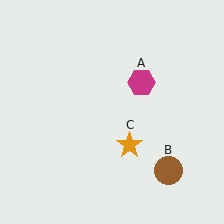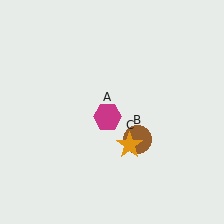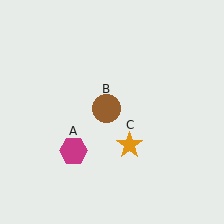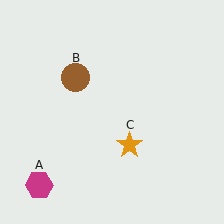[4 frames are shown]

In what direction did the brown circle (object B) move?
The brown circle (object B) moved up and to the left.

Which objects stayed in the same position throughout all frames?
Orange star (object C) remained stationary.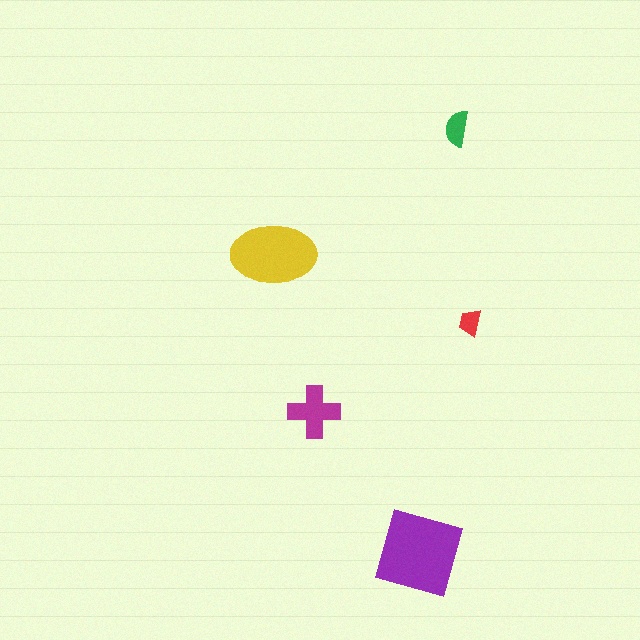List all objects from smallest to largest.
The red trapezoid, the green semicircle, the magenta cross, the yellow ellipse, the purple square.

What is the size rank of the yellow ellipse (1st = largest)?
2nd.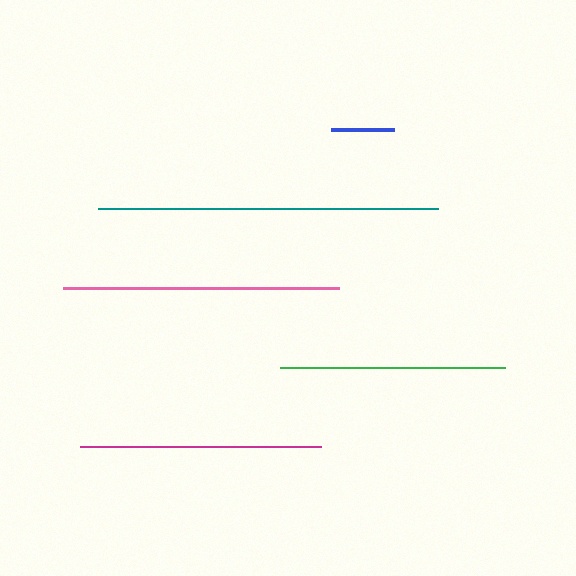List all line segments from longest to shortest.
From longest to shortest: teal, pink, magenta, green, blue.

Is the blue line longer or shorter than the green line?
The green line is longer than the blue line.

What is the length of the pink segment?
The pink segment is approximately 276 pixels long.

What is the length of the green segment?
The green segment is approximately 225 pixels long.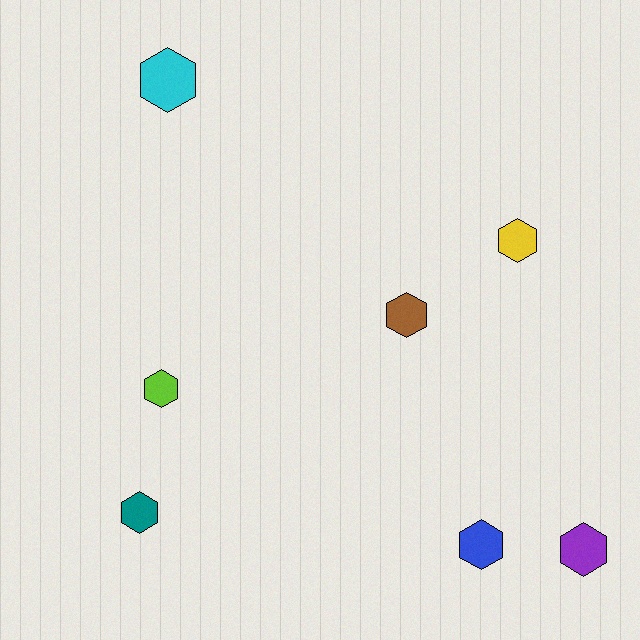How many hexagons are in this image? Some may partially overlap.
There are 7 hexagons.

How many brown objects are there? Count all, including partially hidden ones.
There is 1 brown object.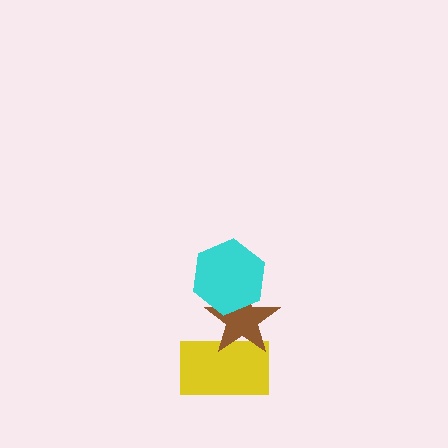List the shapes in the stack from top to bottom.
From top to bottom: the cyan hexagon, the brown star, the yellow rectangle.